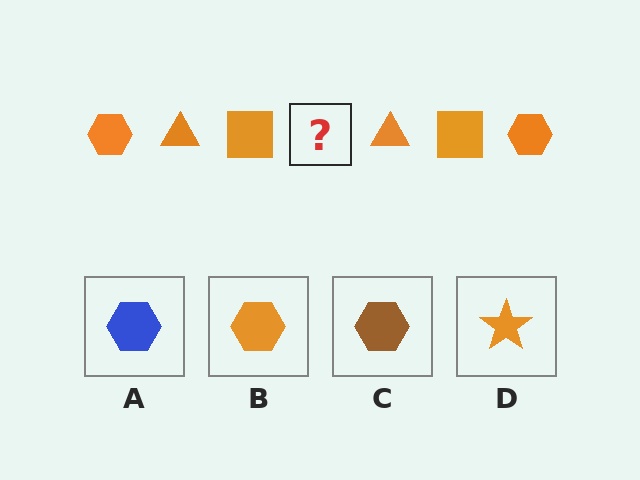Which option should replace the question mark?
Option B.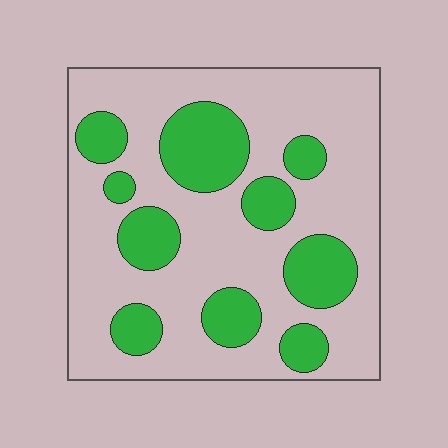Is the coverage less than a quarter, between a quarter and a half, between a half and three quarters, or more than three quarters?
Between a quarter and a half.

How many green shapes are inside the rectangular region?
10.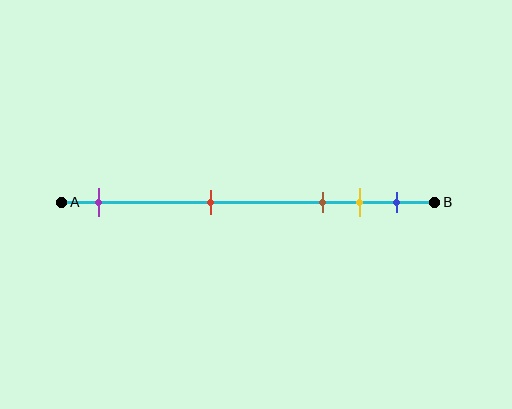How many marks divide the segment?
There are 5 marks dividing the segment.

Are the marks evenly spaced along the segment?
No, the marks are not evenly spaced.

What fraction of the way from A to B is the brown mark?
The brown mark is approximately 70% (0.7) of the way from A to B.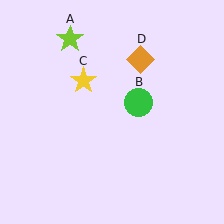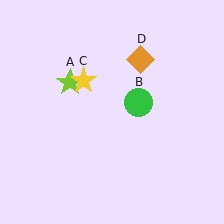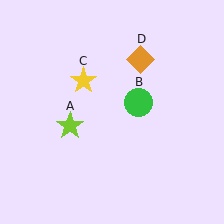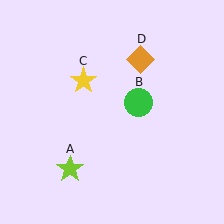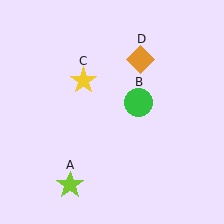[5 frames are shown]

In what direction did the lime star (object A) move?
The lime star (object A) moved down.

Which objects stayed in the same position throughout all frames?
Green circle (object B) and yellow star (object C) and orange diamond (object D) remained stationary.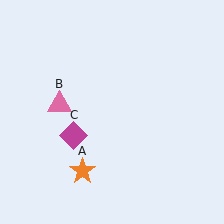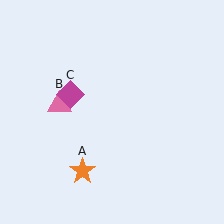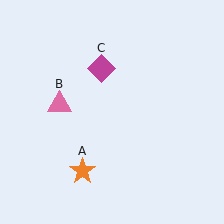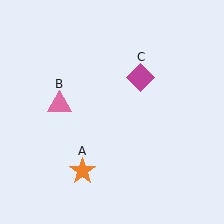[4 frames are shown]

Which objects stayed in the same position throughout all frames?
Orange star (object A) and pink triangle (object B) remained stationary.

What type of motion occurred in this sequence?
The magenta diamond (object C) rotated clockwise around the center of the scene.